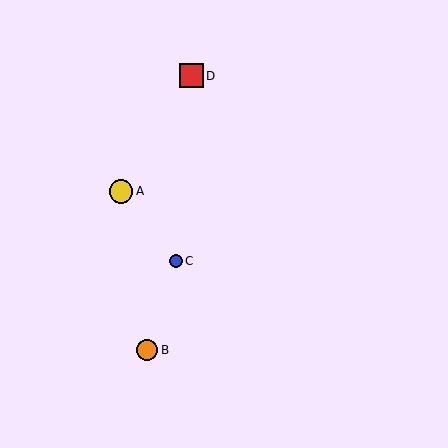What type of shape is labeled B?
Shape B is an orange circle.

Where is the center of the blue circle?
The center of the blue circle is at (176, 261).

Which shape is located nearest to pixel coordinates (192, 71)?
The red square (labeled D) at (191, 76) is nearest to that location.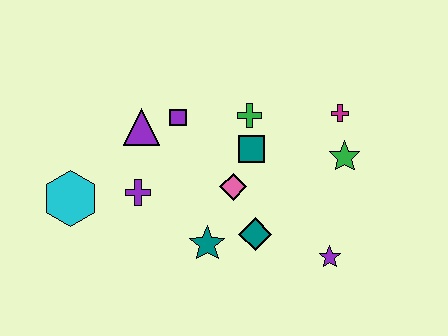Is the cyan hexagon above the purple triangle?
No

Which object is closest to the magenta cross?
The green star is closest to the magenta cross.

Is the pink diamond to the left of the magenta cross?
Yes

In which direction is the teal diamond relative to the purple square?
The teal diamond is below the purple square.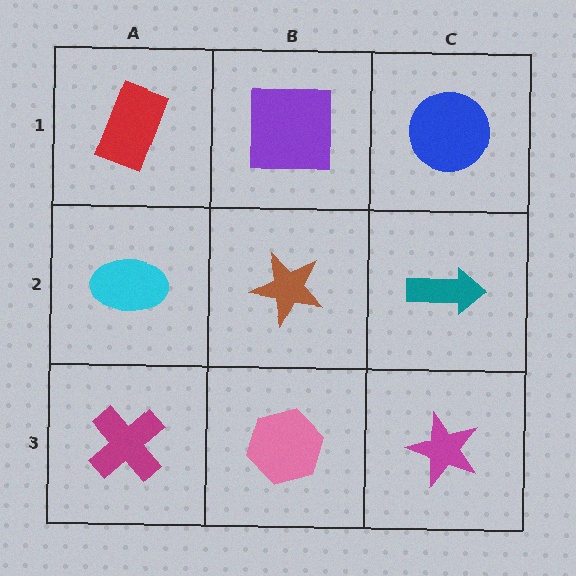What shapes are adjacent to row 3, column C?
A teal arrow (row 2, column C), a pink hexagon (row 3, column B).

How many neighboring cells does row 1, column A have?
2.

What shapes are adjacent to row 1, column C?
A teal arrow (row 2, column C), a purple square (row 1, column B).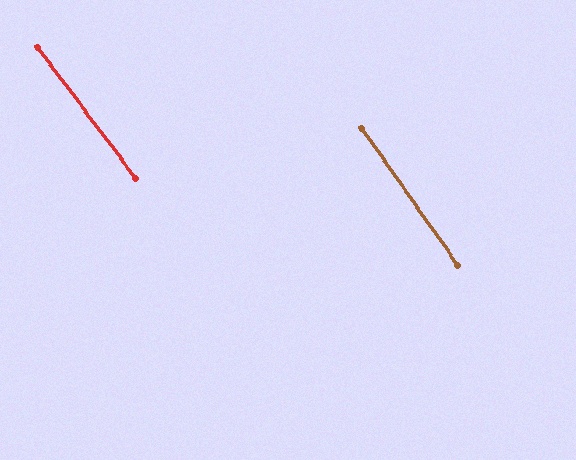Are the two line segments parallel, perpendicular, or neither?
Parallel — their directions differ by only 1.7°.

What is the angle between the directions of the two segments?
Approximately 2 degrees.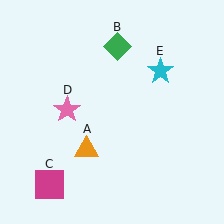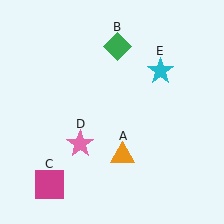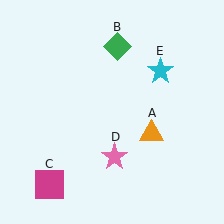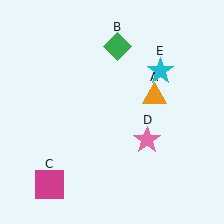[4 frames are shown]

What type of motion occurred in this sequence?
The orange triangle (object A), pink star (object D) rotated counterclockwise around the center of the scene.